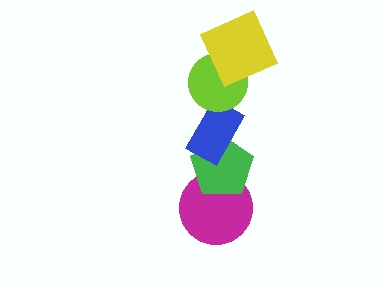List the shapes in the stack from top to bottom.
From top to bottom: the yellow square, the lime circle, the blue rectangle, the green pentagon, the magenta circle.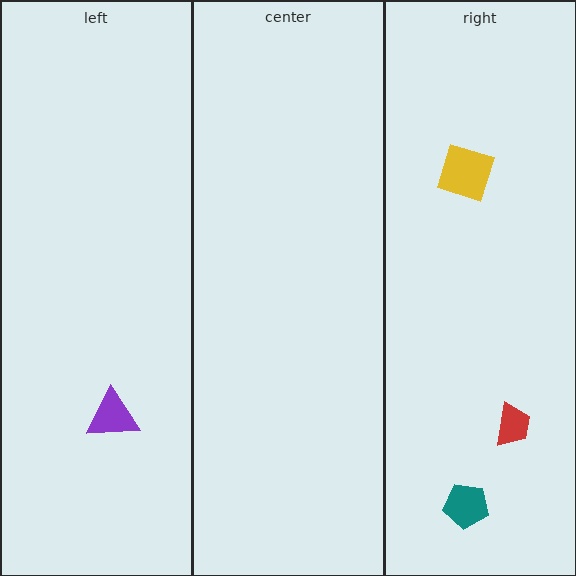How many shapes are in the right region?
3.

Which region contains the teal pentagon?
The right region.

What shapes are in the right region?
The teal pentagon, the red trapezoid, the yellow diamond.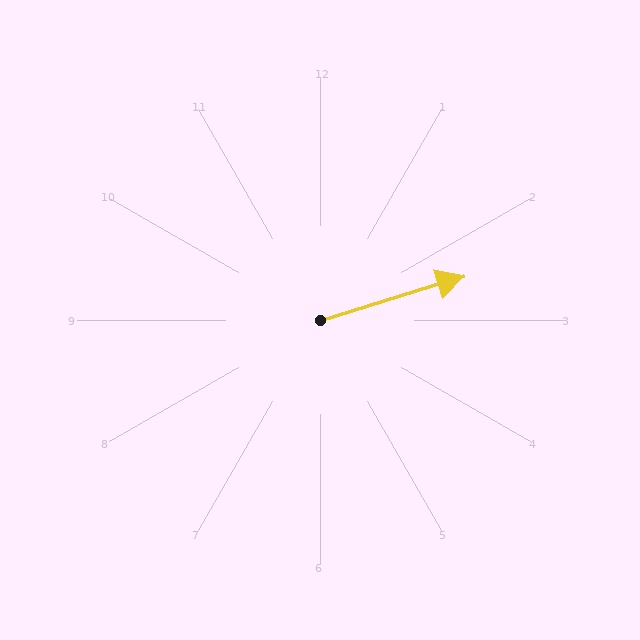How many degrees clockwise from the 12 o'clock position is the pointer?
Approximately 73 degrees.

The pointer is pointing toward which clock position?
Roughly 2 o'clock.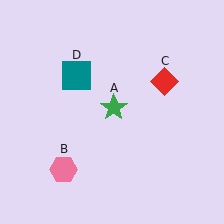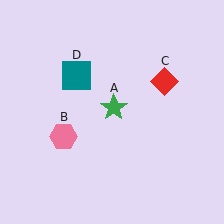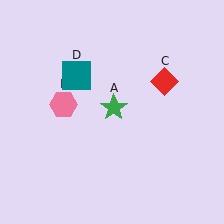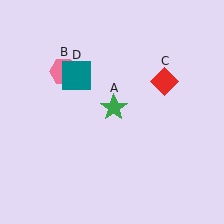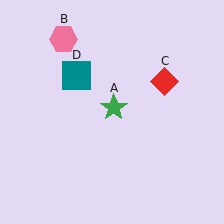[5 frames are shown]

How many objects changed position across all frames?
1 object changed position: pink hexagon (object B).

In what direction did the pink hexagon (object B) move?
The pink hexagon (object B) moved up.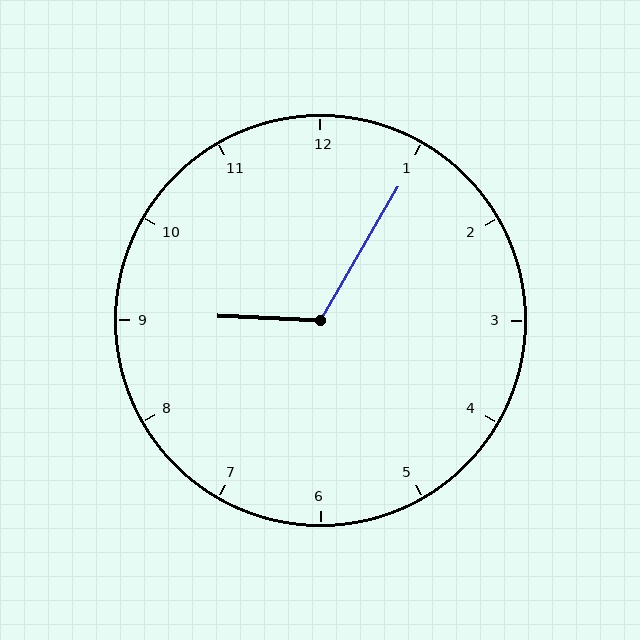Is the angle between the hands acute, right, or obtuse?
It is obtuse.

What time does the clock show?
9:05.